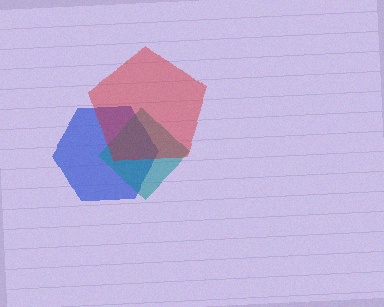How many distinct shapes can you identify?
There are 3 distinct shapes: a blue hexagon, a teal diamond, a red pentagon.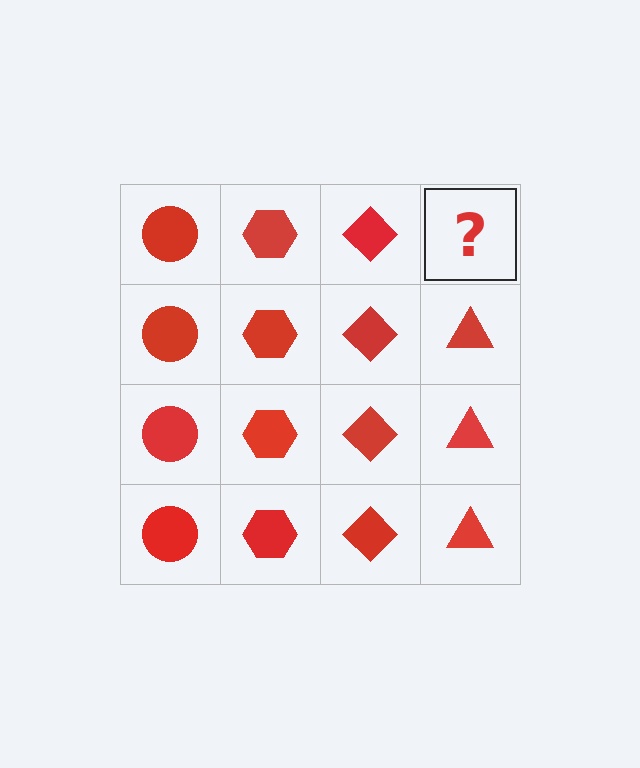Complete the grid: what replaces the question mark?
The question mark should be replaced with a red triangle.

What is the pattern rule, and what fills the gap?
The rule is that each column has a consistent shape. The gap should be filled with a red triangle.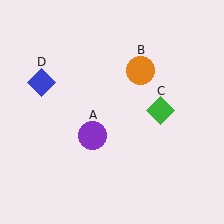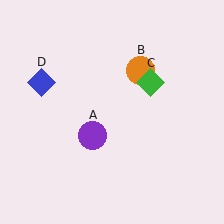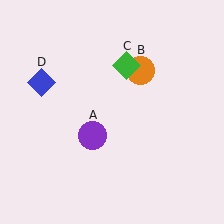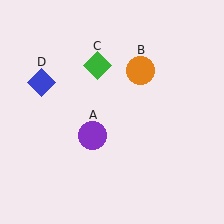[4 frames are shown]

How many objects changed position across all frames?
1 object changed position: green diamond (object C).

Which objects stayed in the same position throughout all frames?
Purple circle (object A) and orange circle (object B) and blue diamond (object D) remained stationary.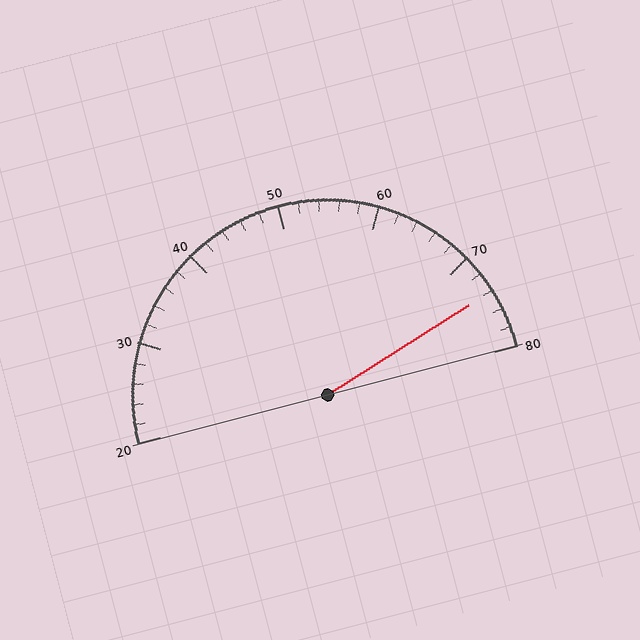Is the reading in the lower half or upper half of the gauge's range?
The reading is in the upper half of the range (20 to 80).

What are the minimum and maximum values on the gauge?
The gauge ranges from 20 to 80.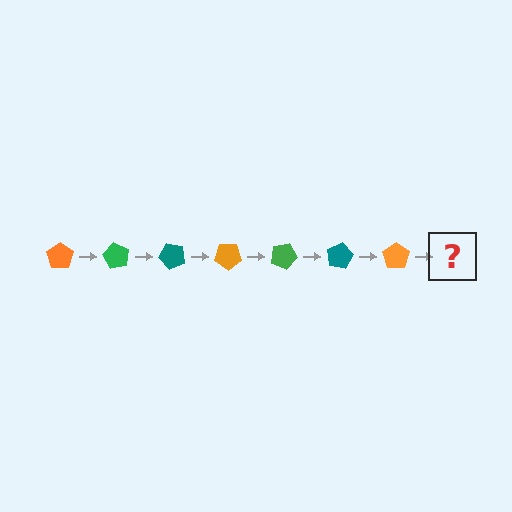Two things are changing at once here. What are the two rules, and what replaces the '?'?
The two rules are that it rotates 60 degrees each step and the color cycles through orange, green, and teal. The '?' should be a green pentagon, rotated 420 degrees from the start.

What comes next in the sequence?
The next element should be a green pentagon, rotated 420 degrees from the start.